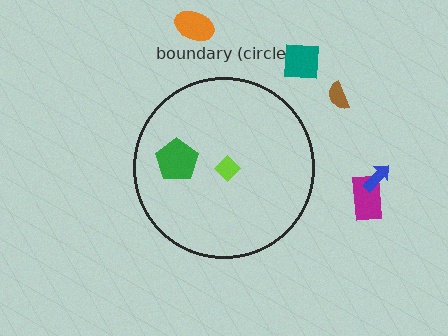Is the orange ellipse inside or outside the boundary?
Outside.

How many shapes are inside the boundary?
2 inside, 5 outside.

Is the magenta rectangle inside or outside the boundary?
Outside.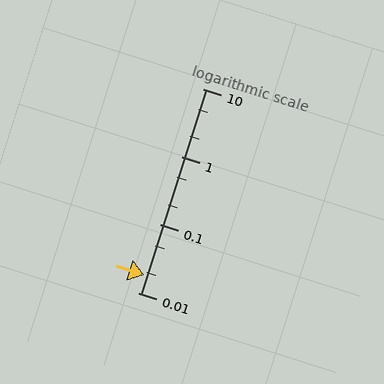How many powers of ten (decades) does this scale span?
The scale spans 3 decades, from 0.01 to 10.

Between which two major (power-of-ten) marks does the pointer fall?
The pointer is between 0.01 and 0.1.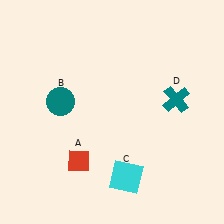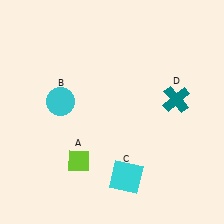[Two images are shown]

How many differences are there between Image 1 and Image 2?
There are 2 differences between the two images.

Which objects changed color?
A changed from red to lime. B changed from teal to cyan.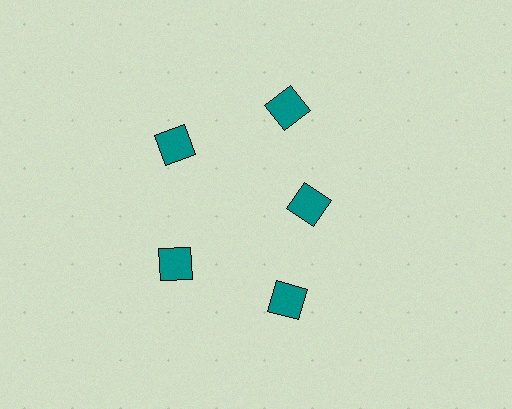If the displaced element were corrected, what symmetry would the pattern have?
It would have 5-fold rotational symmetry — the pattern would map onto itself every 72 degrees.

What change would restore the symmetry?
The symmetry would be restored by moving it outward, back onto the ring so that all 5 diamonds sit at equal angles and equal distance from the center.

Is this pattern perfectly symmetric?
No. The 5 teal diamonds are arranged in a ring, but one element near the 3 o'clock position is pulled inward toward the center, breaking the 5-fold rotational symmetry.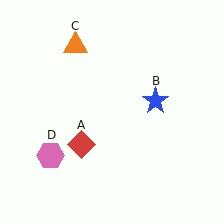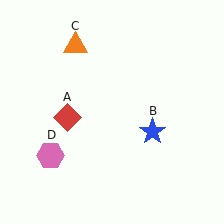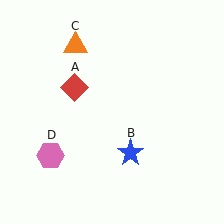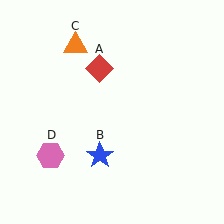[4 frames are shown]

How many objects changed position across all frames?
2 objects changed position: red diamond (object A), blue star (object B).